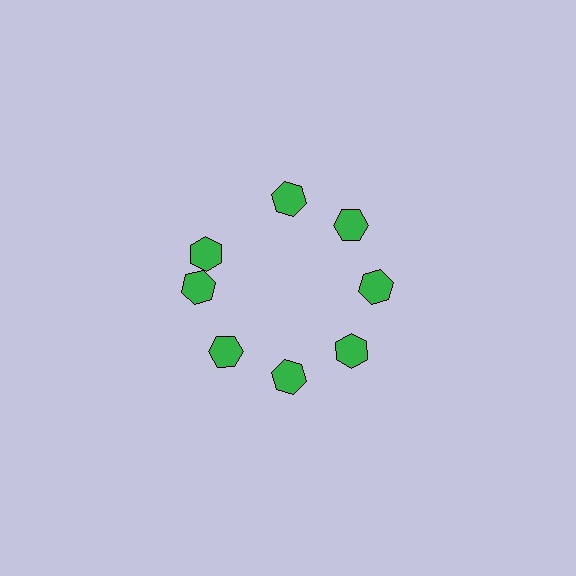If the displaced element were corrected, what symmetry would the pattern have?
It would have 8-fold rotational symmetry — the pattern would map onto itself every 45 degrees.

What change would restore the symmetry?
The symmetry would be restored by rotating it back into even spacing with its neighbors so that all 8 hexagons sit at equal angles and equal distance from the center.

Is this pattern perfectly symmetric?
No. The 8 green hexagons are arranged in a ring, but one element near the 10 o'clock position is rotated out of alignment along the ring, breaking the 8-fold rotational symmetry.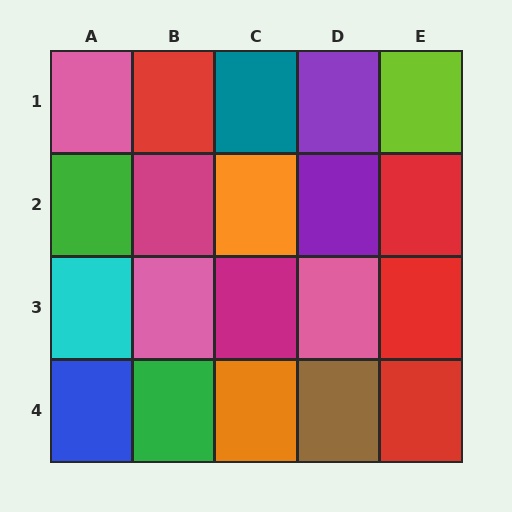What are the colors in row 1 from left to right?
Pink, red, teal, purple, lime.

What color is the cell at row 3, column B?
Pink.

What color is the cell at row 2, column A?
Green.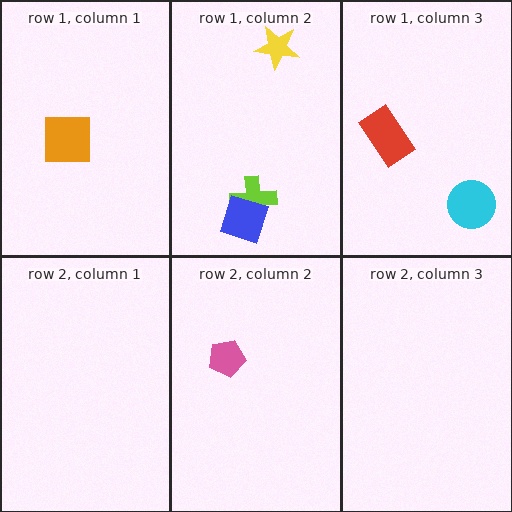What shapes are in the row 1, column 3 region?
The cyan circle, the red rectangle.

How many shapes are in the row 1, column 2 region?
3.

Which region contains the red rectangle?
The row 1, column 3 region.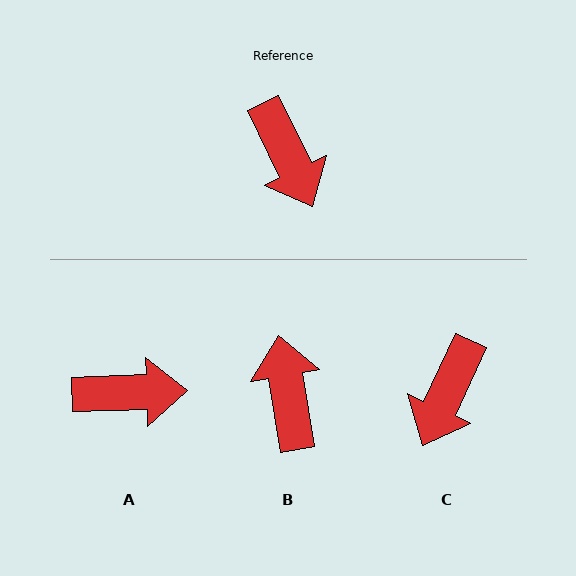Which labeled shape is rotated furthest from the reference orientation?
B, about 164 degrees away.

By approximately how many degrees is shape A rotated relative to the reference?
Approximately 66 degrees counter-clockwise.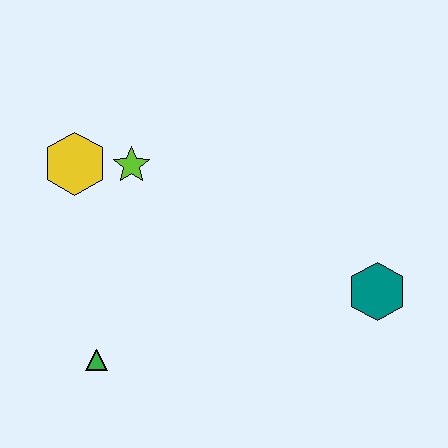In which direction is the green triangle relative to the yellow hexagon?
The green triangle is below the yellow hexagon.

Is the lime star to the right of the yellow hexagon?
Yes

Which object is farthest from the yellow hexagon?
The teal hexagon is farthest from the yellow hexagon.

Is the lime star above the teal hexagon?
Yes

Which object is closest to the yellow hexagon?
The lime star is closest to the yellow hexagon.